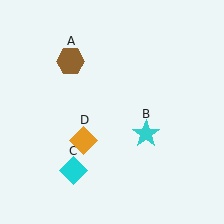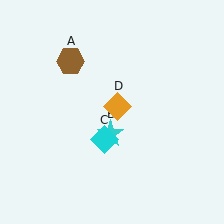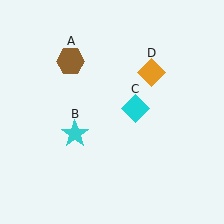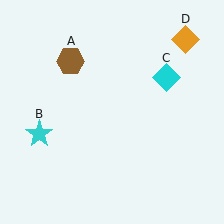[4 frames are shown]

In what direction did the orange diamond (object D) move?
The orange diamond (object D) moved up and to the right.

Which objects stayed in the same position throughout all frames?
Brown hexagon (object A) remained stationary.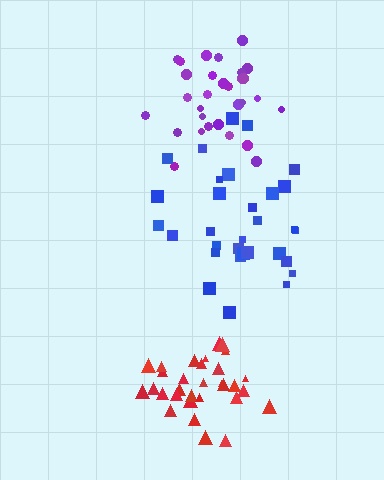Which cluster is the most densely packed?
Purple.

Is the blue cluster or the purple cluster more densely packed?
Purple.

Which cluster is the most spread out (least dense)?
Blue.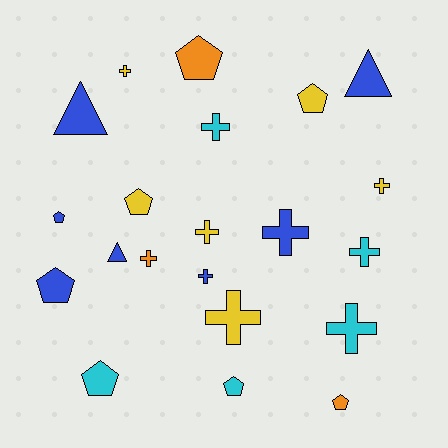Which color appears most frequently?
Blue, with 7 objects.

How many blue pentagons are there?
There are 2 blue pentagons.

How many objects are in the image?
There are 21 objects.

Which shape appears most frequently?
Cross, with 10 objects.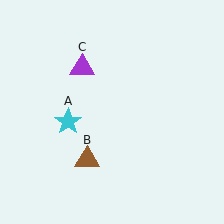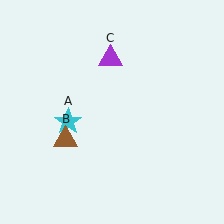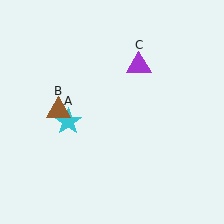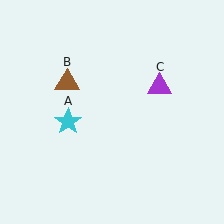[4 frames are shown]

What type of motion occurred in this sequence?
The brown triangle (object B), purple triangle (object C) rotated clockwise around the center of the scene.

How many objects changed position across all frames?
2 objects changed position: brown triangle (object B), purple triangle (object C).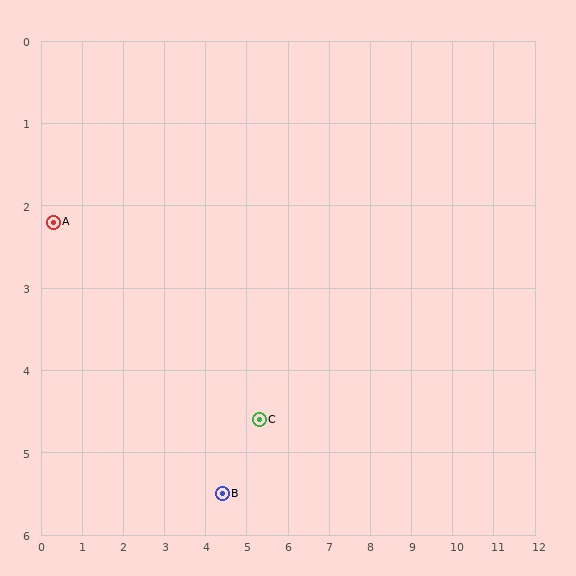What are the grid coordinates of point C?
Point C is at approximately (5.3, 4.6).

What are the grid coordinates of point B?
Point B is at approximately (4.4, 5.5).